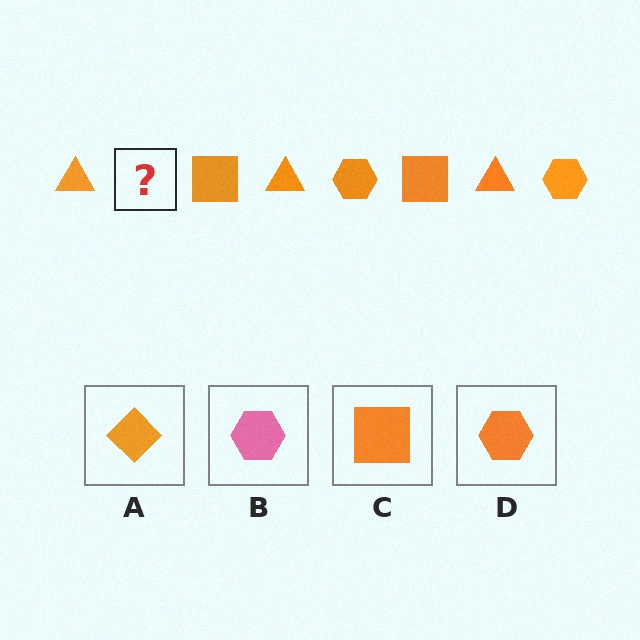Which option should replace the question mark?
Option D.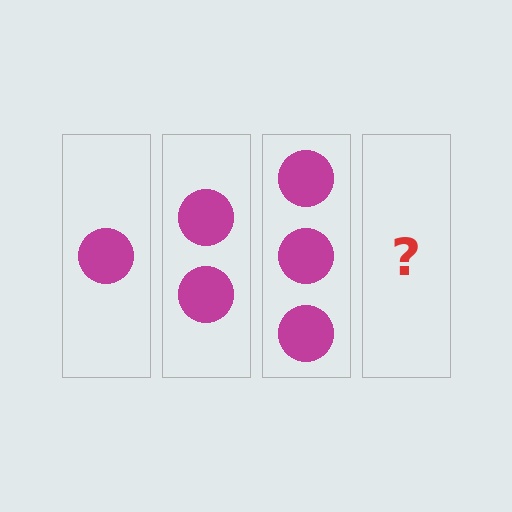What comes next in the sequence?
The next element should be 4 circles.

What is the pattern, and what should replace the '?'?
The pattern is that each step adds one more circle. The '?' should be 4 circles.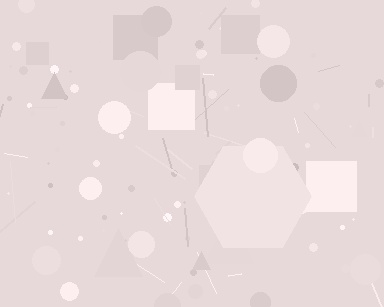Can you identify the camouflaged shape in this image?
The camouflaged shape is a hexagon.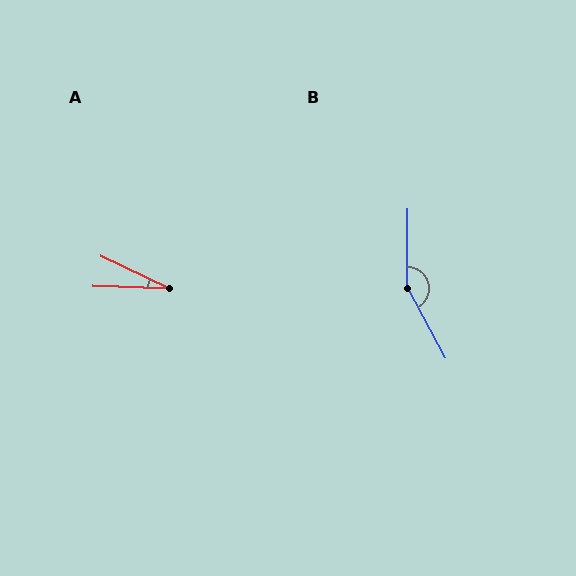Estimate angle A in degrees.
Approximately 24 degrees.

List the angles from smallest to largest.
A (24°), B (151°).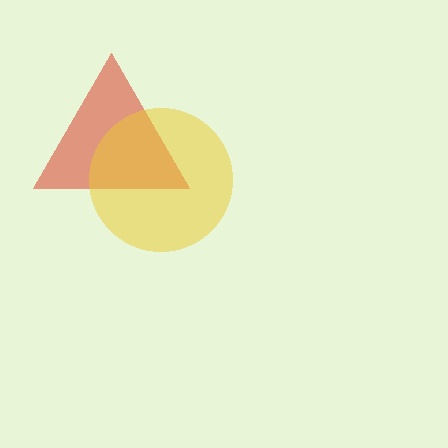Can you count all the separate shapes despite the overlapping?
Yes, there are 2 separate shapes.